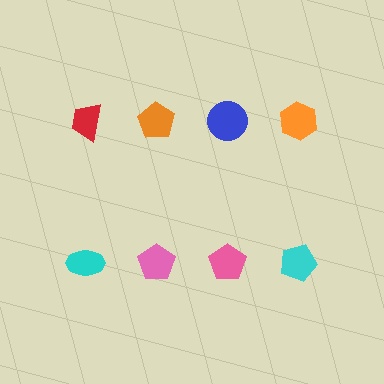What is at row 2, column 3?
A pink pentagon.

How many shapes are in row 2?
4 shapes.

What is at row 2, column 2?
A pink pentagon.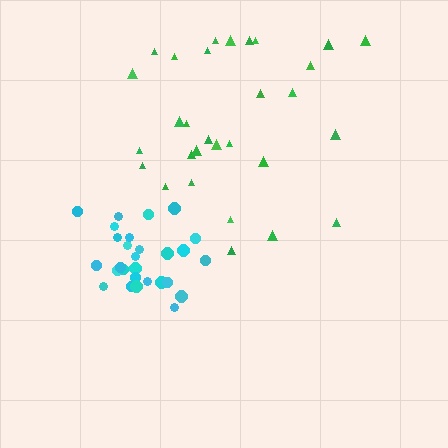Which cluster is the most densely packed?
Cyan.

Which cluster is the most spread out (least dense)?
Green.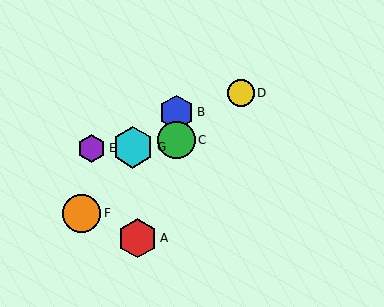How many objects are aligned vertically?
2 objects (B, C) are aligned vertically.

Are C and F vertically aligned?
No, C is at x≈176 and F is at x≈81.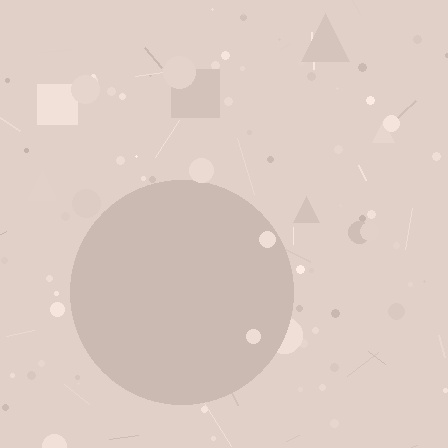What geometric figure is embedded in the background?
A circle is embedded in the background.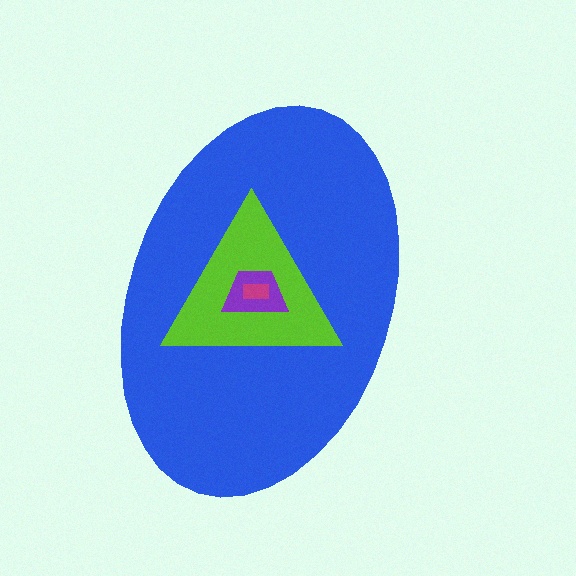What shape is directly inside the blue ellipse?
The lime triangle.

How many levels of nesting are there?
4.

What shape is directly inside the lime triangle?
The purple trapezoid.